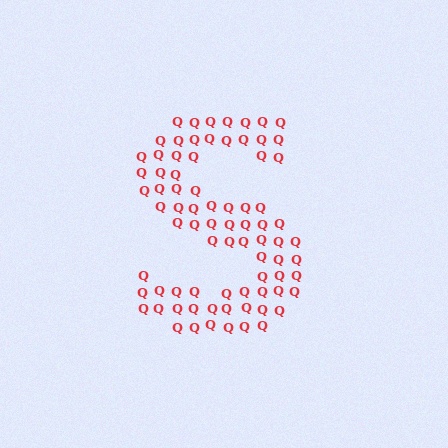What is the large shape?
The large shape is the letter S.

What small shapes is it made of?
It is made of small letter Q's.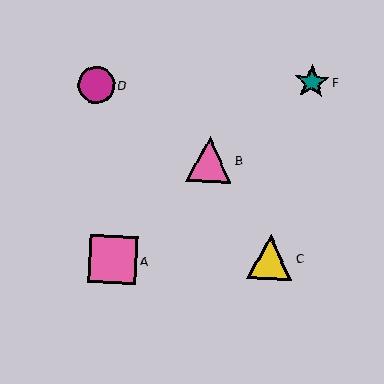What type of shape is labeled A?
Shape A is a pink square.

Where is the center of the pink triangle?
The center of the pink triangle is at (209, 159).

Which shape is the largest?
The pink square (labeled A) is the largest.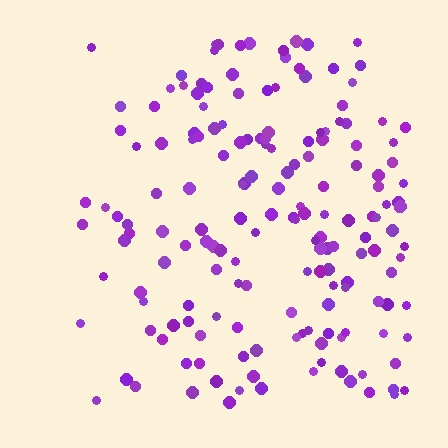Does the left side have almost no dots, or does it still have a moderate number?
Still a moderate number, just noticeably fewer than the right.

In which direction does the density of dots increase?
From left to right, with the right side densest.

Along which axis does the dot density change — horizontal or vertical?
Horizontal.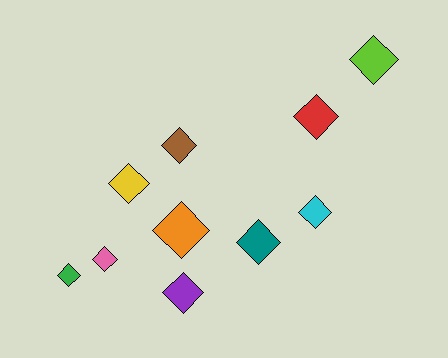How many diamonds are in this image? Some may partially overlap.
There are 10 diamonds.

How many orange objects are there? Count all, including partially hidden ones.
There is 1 orange object.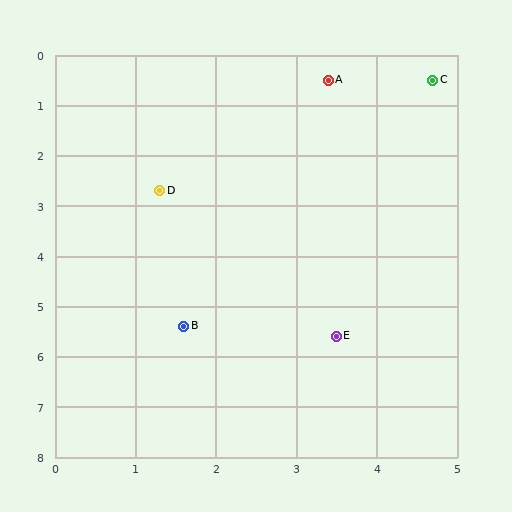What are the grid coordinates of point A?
Point A is at approximately (3.4, 0.5).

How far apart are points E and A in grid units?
Points E and A are about 5.1 grid units apart.